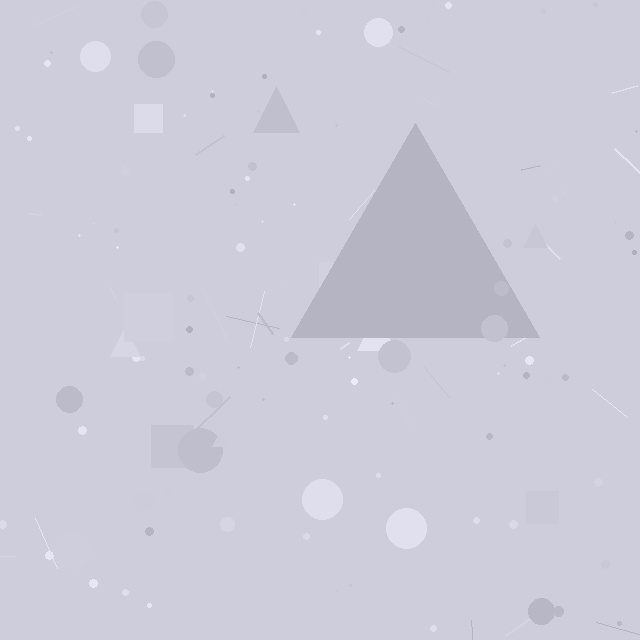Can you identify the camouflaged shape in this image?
The camouflaged shape is a triangle.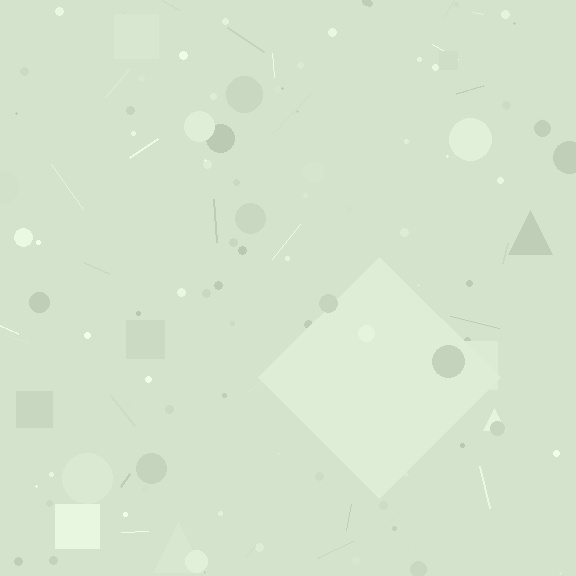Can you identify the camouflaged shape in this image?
The camouflaged shape is a diamond.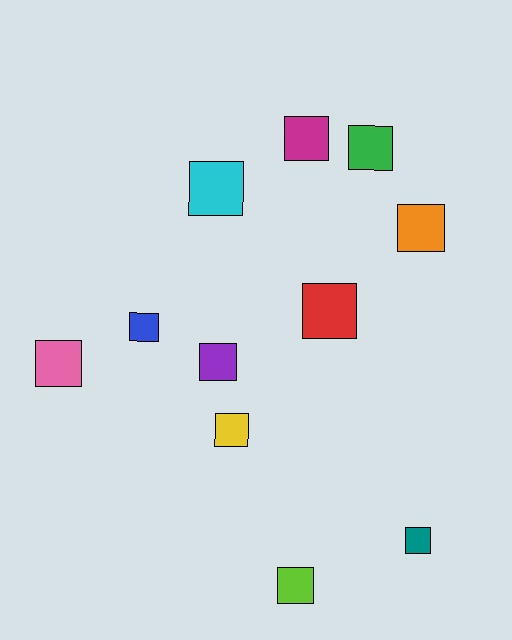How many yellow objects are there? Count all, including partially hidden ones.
There is 1 yellow object.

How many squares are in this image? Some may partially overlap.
There are 11 squares.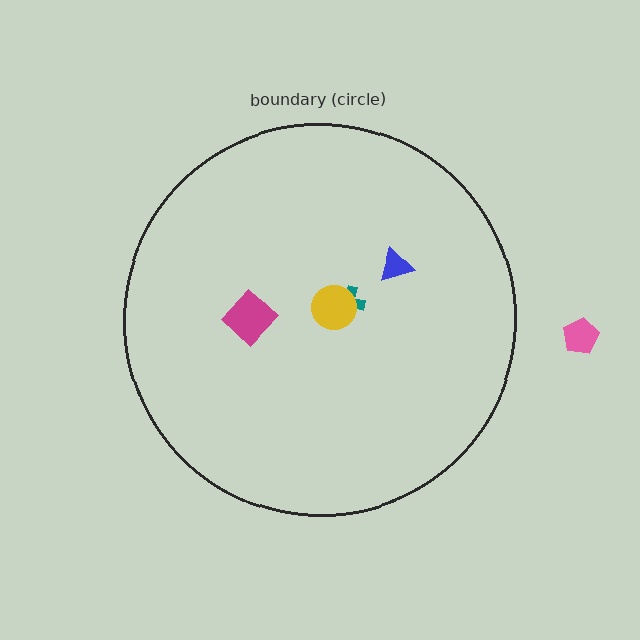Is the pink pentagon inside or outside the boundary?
Outside.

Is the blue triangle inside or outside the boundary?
Inside.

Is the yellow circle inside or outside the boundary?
Inside.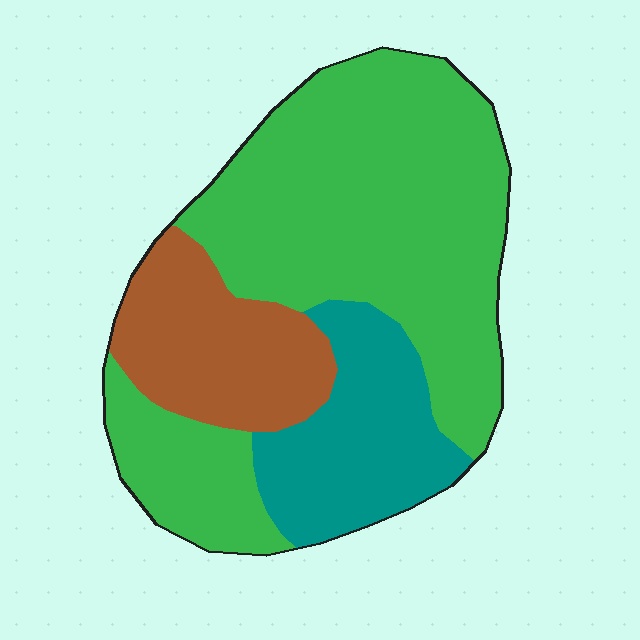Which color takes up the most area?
Green, at roughly 60%.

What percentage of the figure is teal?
Teal takes up about one fifth (1/5) of the figure.